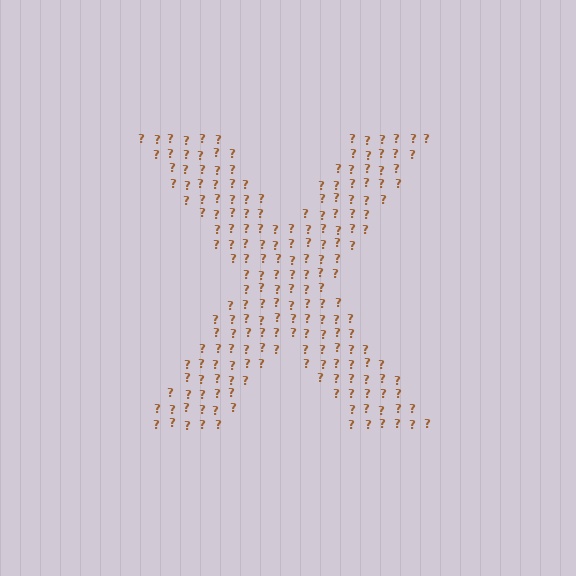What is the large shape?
The large shape is the letter X.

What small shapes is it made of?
It is made of small question marks.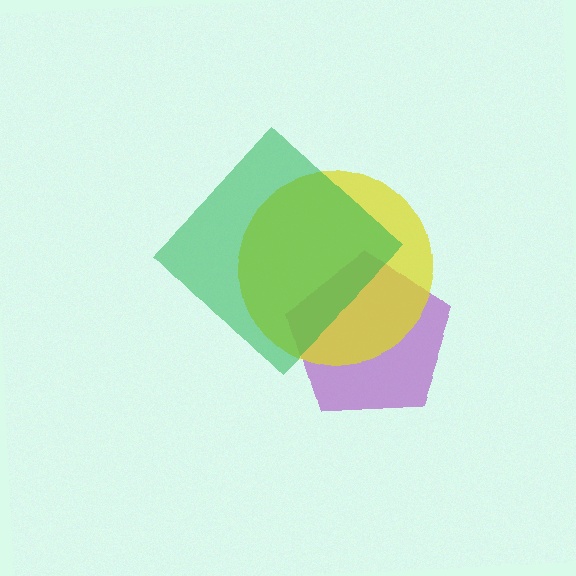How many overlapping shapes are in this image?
There are 3 overlapping shapes in the image.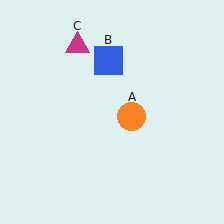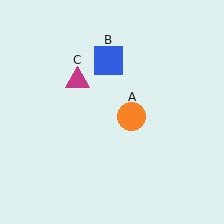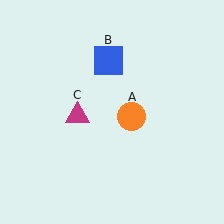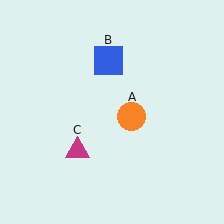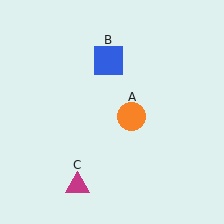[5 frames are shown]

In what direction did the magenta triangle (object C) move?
The magenta triangle (object C) moved down.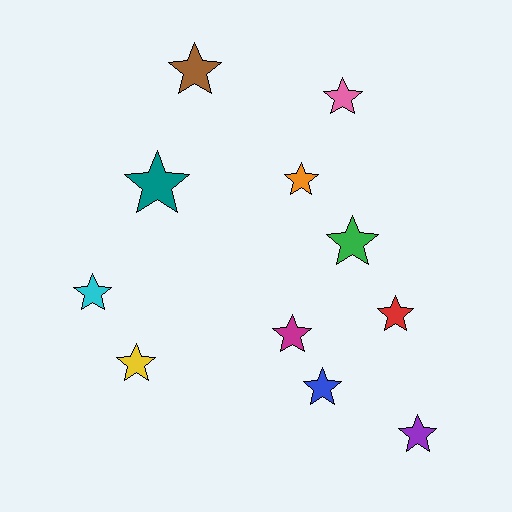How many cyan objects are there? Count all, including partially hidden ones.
There is 1 cyan object.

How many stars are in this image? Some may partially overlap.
There are 11 stars.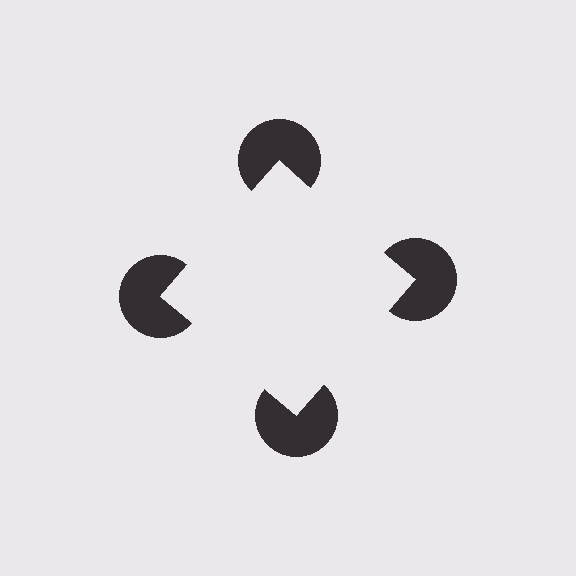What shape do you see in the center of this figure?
An illusory square — its edges are inferred from the aligned wedge cuts in the pac-man discs, not physically drawn.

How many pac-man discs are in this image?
There are 4 — one at each vertex of the illusory square.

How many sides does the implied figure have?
4 sides.